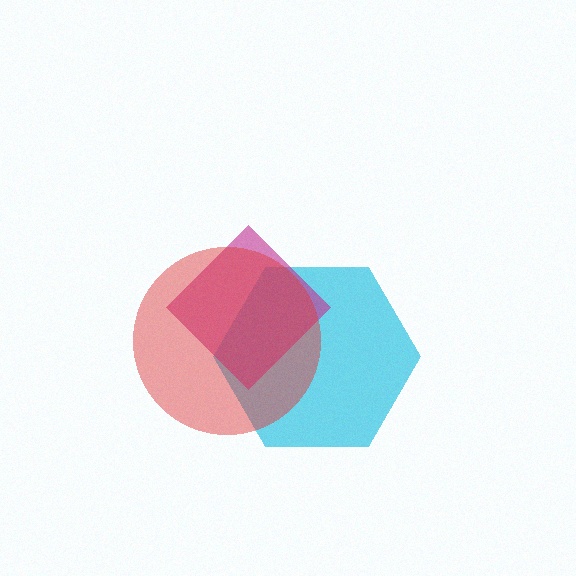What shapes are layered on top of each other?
The layered shapes are: a cyan hexagon, a magenta diamond, a red circle.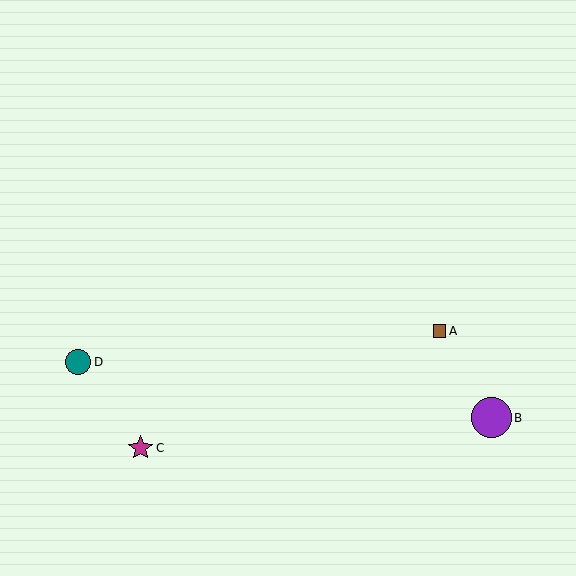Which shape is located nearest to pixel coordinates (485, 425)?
The purple circle (labeled B) at (491, 418) is nearest to that location.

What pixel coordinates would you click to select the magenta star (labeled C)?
Click at (140, 448) to select the magenta star C.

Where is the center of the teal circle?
The center of the teal circle is at (78, 362).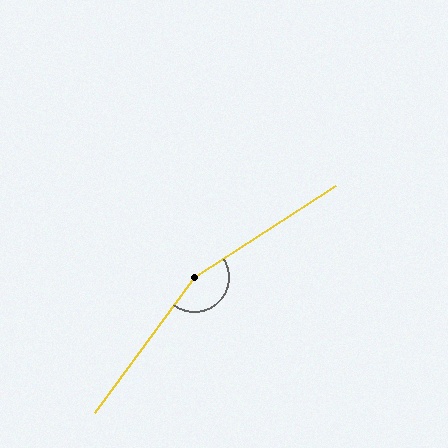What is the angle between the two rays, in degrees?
Approximately 159 degrees.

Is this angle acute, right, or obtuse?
It is obtuse.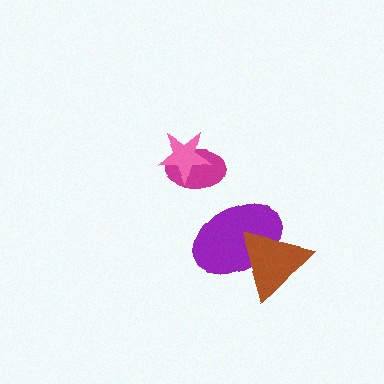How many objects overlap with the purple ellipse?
1 object overlaps with the purple ellipse.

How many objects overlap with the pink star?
1 object overlaps with the pink star.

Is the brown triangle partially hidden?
No, no other shape covers it.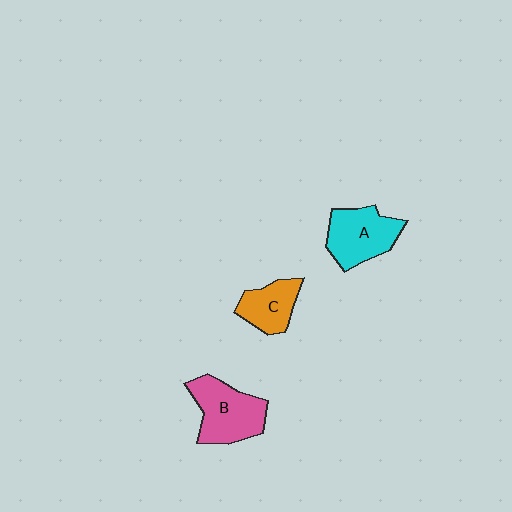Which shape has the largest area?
Shape B (pink).